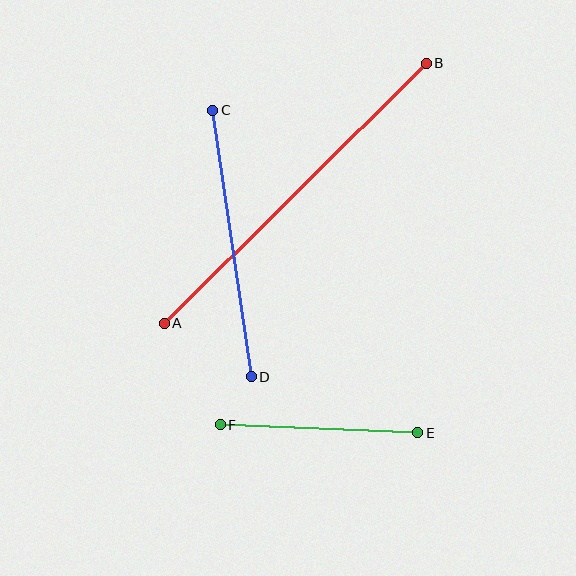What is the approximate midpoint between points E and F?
The midpoint is at approximately (319, 429) pixels.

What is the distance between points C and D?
The distance is approximately 269 pixels.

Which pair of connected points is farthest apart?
Points A and B are farthest apart.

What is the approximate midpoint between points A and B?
The midpoint is at approximately (295, 193) pixels.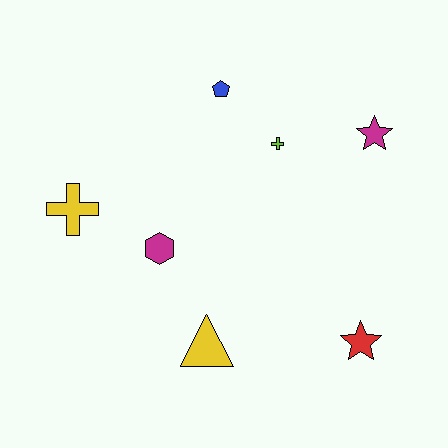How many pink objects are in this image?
There are no pink objects.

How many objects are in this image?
There are 7 objects.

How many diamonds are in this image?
There are no diamonds.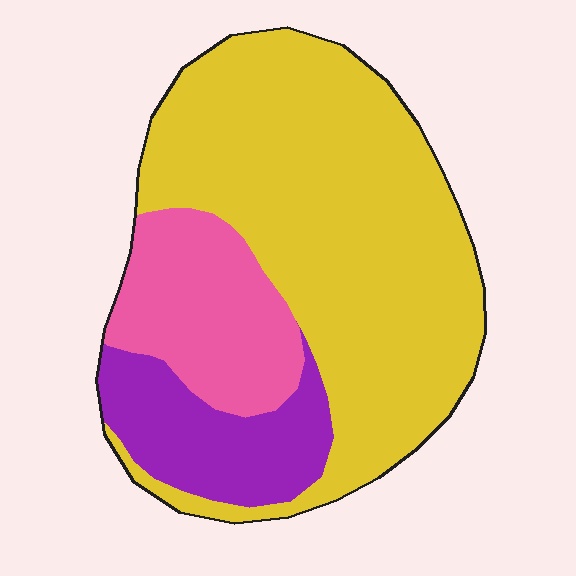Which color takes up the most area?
Yellow, at roughly 65%.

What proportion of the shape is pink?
Pink covers around 20% of the shape.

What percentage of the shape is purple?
Purple covers around 15% of the shape.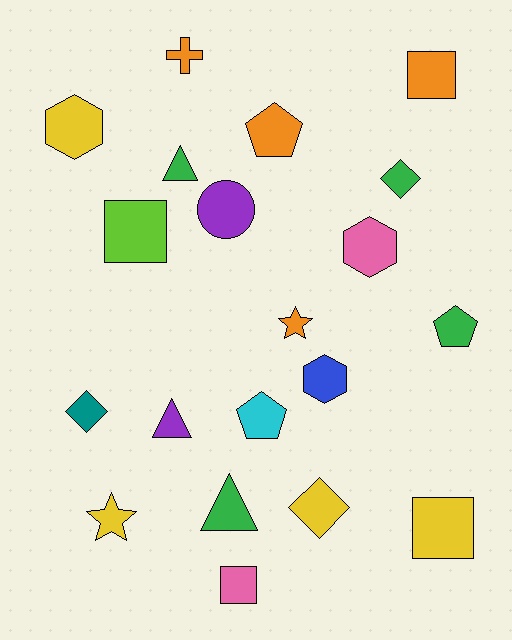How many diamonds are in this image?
There are 3 diamonds.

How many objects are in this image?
There are 20 objects.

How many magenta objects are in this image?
There are no magenta objects.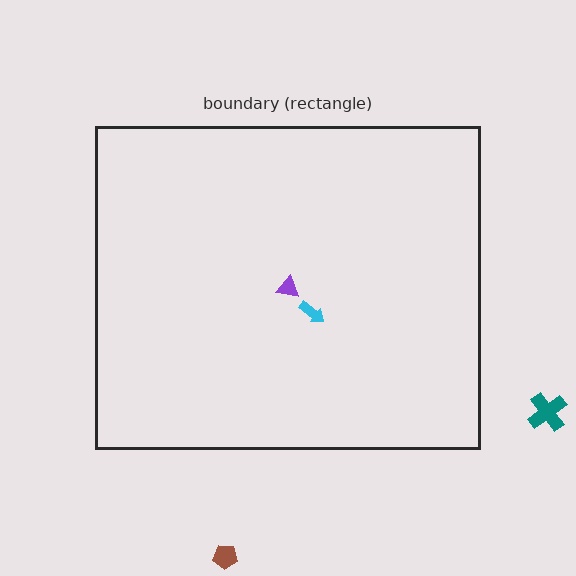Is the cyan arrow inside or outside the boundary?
Inside.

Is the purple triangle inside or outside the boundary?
Inside.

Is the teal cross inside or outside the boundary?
Outside.